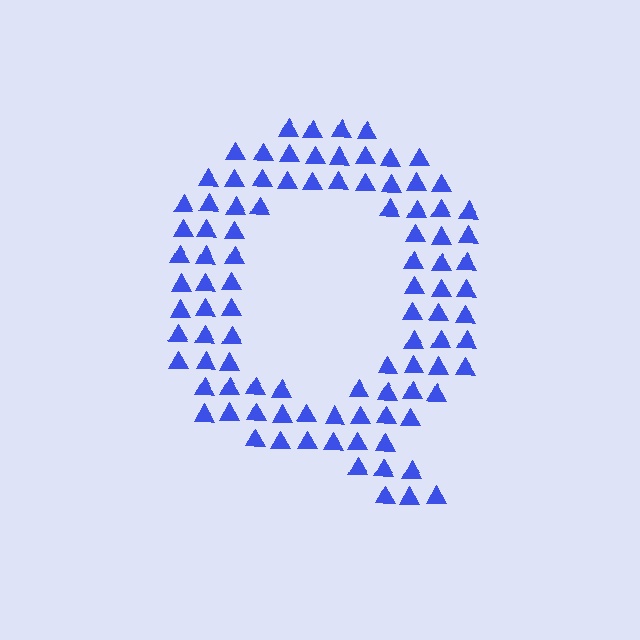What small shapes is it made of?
It is made of small triangles.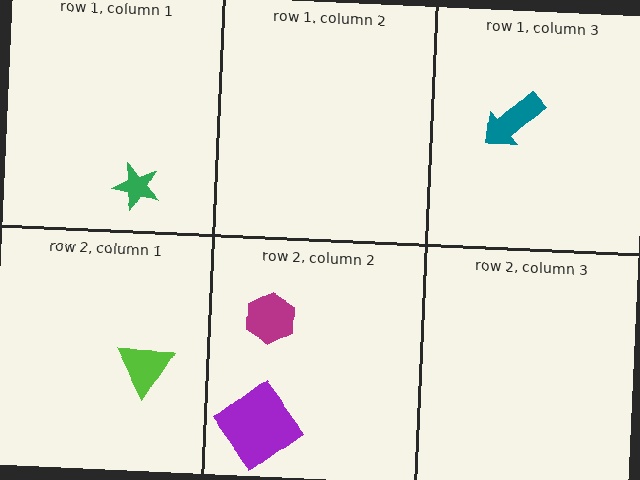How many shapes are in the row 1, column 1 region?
1.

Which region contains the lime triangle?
The row 2, column 1 region.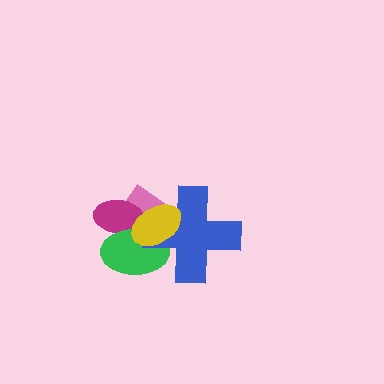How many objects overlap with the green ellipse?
4 objects overlap with the green ellipse.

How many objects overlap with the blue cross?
3 objects overlap with the blue cross.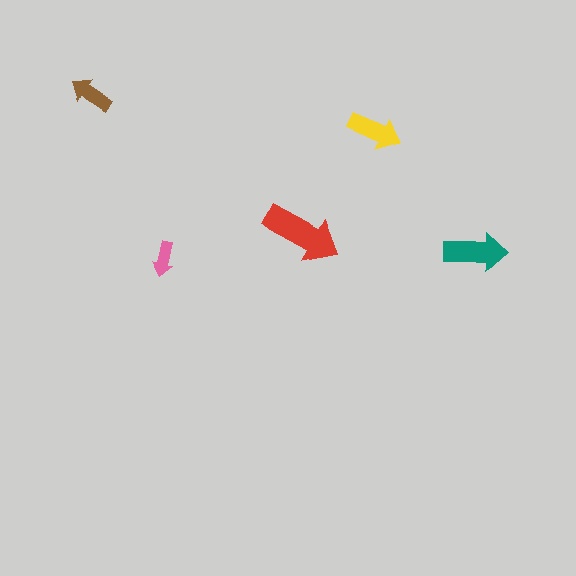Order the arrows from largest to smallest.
the red one, the teal one, the yellow one, the brown one, the pink one.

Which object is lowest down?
The pink arrow is bottommost.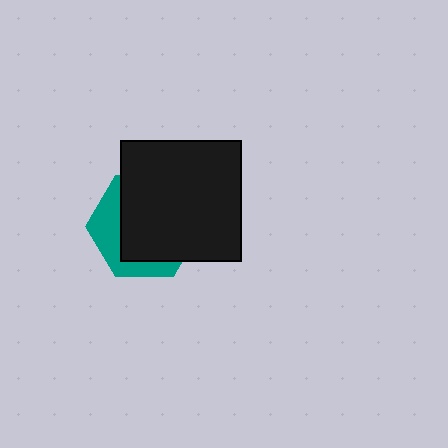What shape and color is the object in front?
The object in front is a black square.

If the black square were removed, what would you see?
You would see the complete teal hexagon.